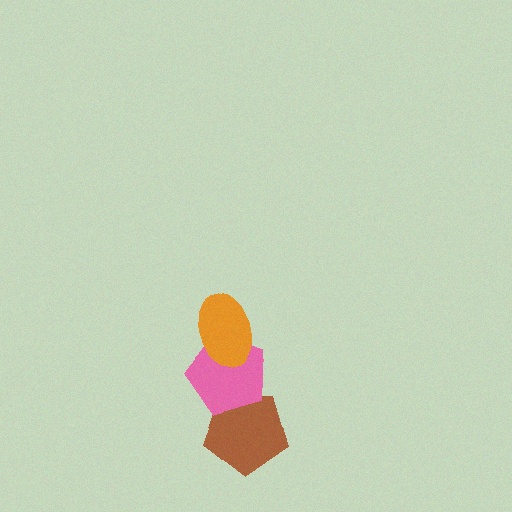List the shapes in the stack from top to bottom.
From top to bottom: the orange ellipse, the pink pentagon, the brown pentagon.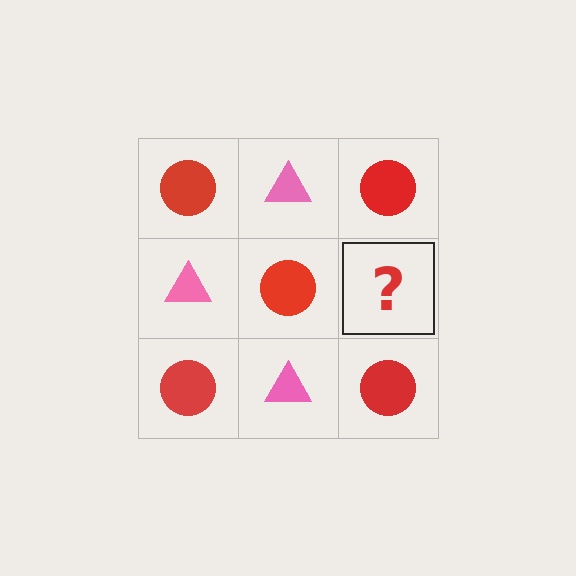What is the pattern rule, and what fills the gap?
The rule is that it alternates red circle and pink triangle in a checkerboard pattern. The gap should be filled with a pink triangle.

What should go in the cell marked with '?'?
The missing cell should contain a pink triangle.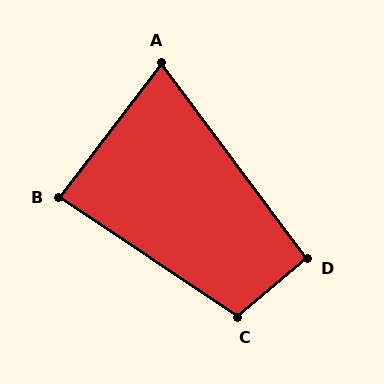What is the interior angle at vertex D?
Approximately 93 degrees (approximately right).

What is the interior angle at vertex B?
Approximately 87 degrees (approximately right).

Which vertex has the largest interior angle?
C, at approximately 106 degrees.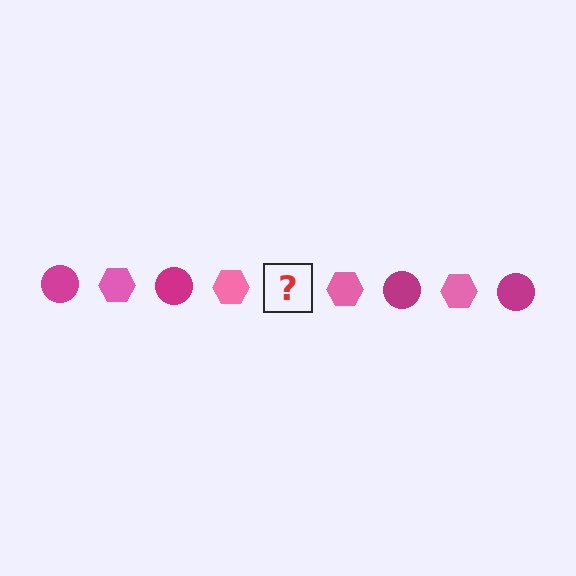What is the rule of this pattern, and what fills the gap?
The rule is that the pattern alternates between magenta circle and pink hexagon. The gap should be filled with a magenta circle.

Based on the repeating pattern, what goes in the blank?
The blank should be a magenta circle.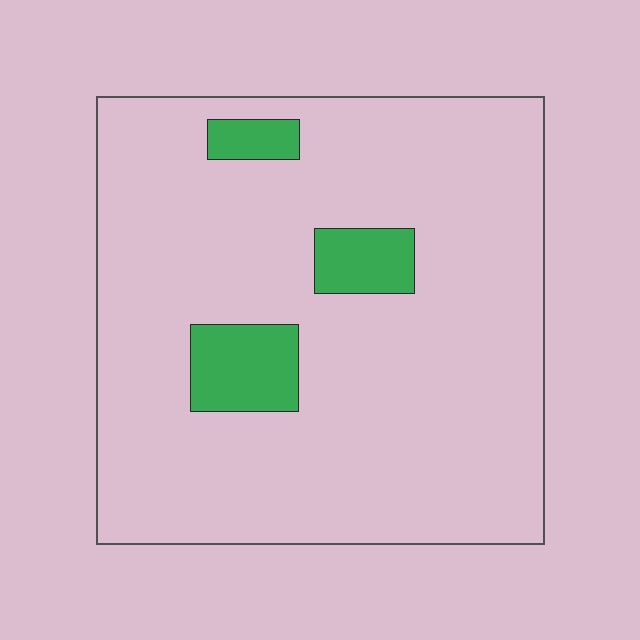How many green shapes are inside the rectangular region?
3.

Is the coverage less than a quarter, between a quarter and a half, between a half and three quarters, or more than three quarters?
Less than a quarter.